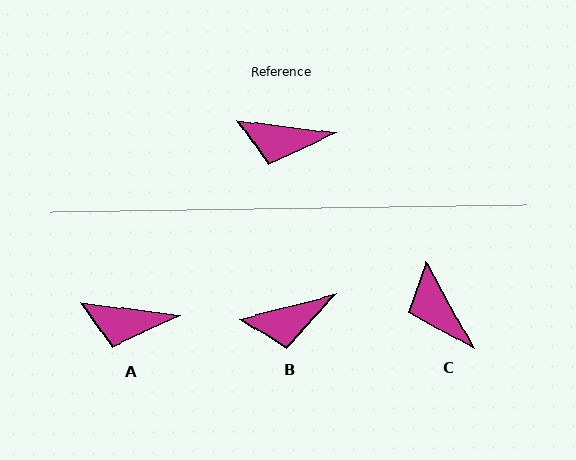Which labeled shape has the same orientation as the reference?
A.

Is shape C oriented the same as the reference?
No, it is off by about 54 degrees.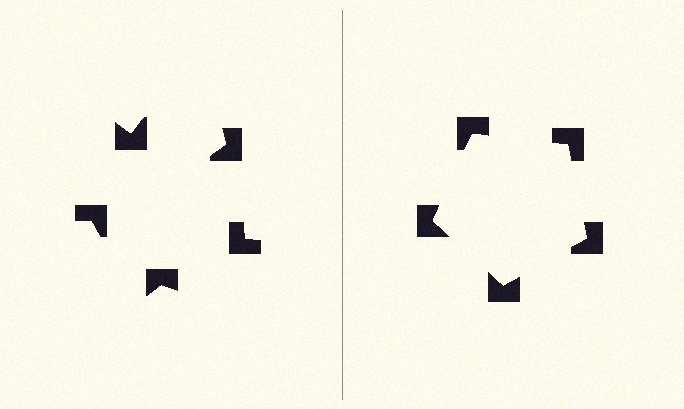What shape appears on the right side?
An illusory pentagon.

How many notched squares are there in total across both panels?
10 — 5 on each side.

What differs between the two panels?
The notched squares are positioned identically on both sides; only the wedge orientations differ. On the right they align to a pentagon; on the left they are misaligned.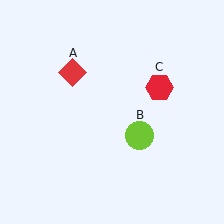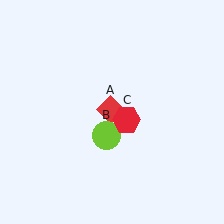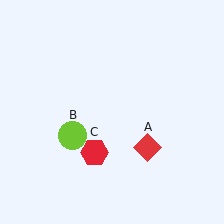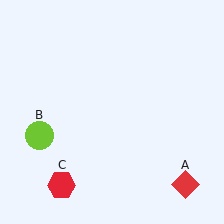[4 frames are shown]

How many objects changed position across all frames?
3 objects changed position: red diamond (object A), lime circle (object B), red hexagon (object C).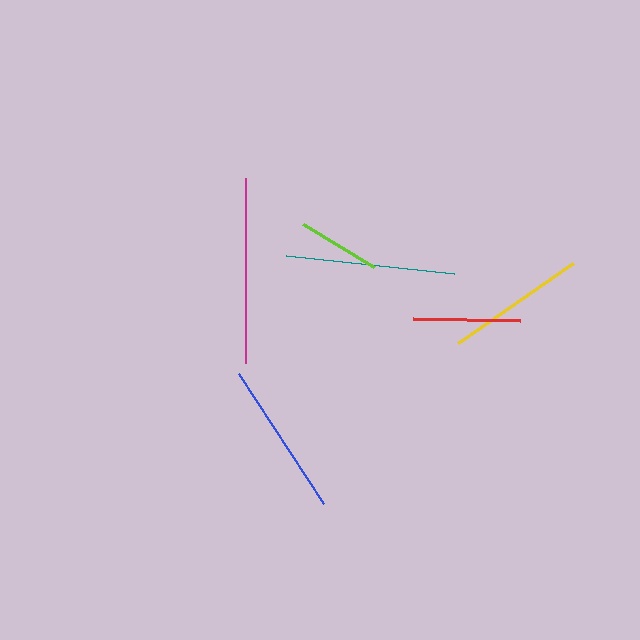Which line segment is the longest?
The magenta line is the longest at approximately 184 pixels.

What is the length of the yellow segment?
The yellow segment is approximately 140 pixels long.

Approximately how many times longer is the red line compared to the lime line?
The red line is approximately 1.3 times the length of the lime line.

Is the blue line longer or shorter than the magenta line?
The magenta line is longer than the blue line.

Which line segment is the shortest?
The lime line is the shortest at approximately 83 pixels.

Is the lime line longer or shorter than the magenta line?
The magenta line is longer than the lime line.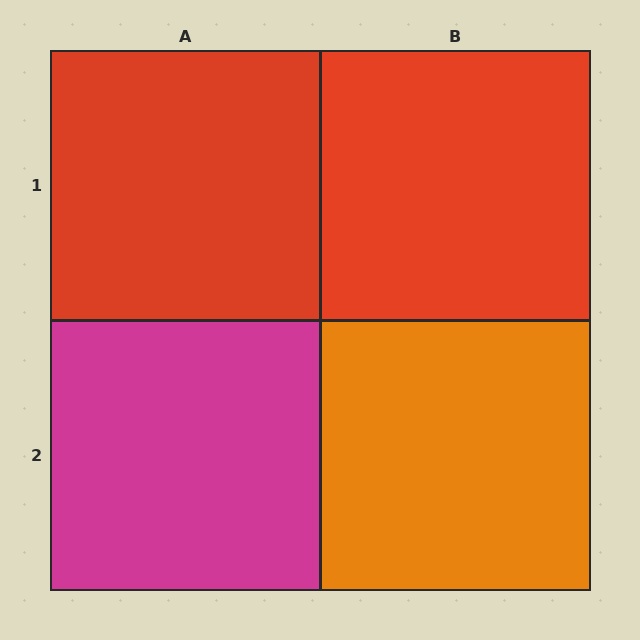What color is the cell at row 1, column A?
Red.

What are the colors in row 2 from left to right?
Magenta, orange.